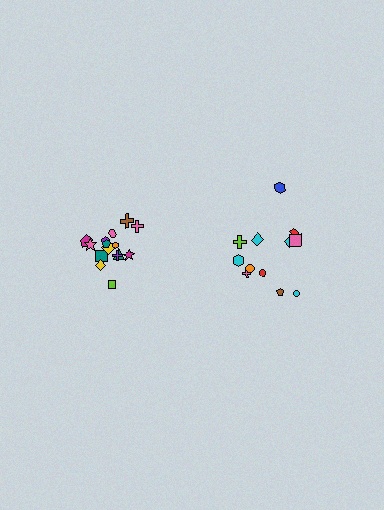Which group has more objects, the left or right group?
The left group.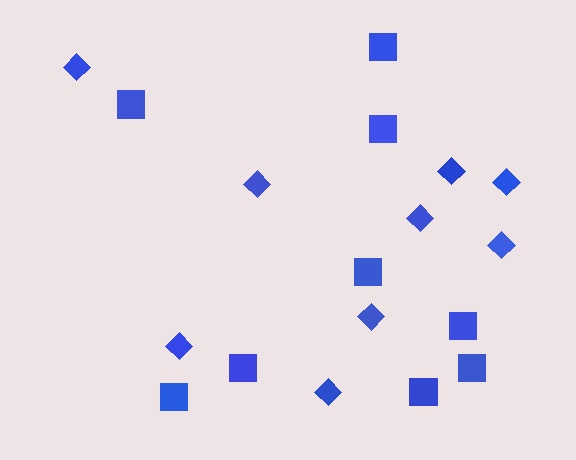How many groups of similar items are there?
There are 2 groups: one group of squares (9) and one group of diamonds (9).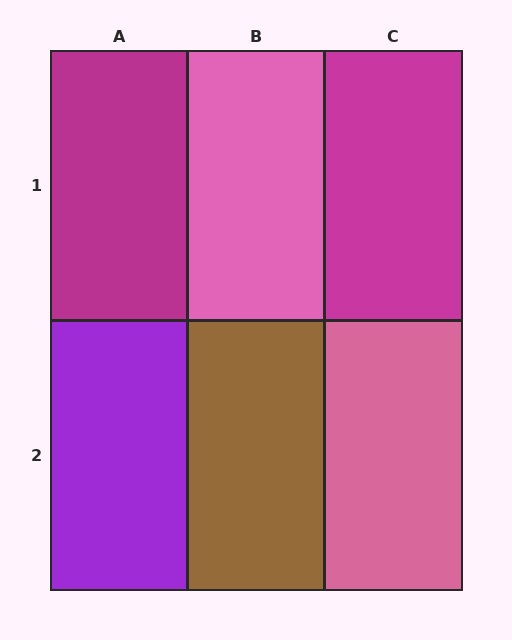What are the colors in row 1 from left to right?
Magenta, pink, magenta.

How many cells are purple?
1 cell is purple.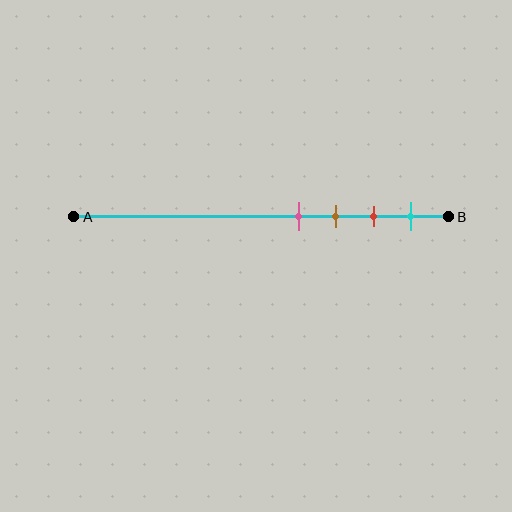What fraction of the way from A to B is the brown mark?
The brown mark is approximately 70% (0.7) of the way from A to B.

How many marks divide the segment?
There are 4 marks dividing the segment.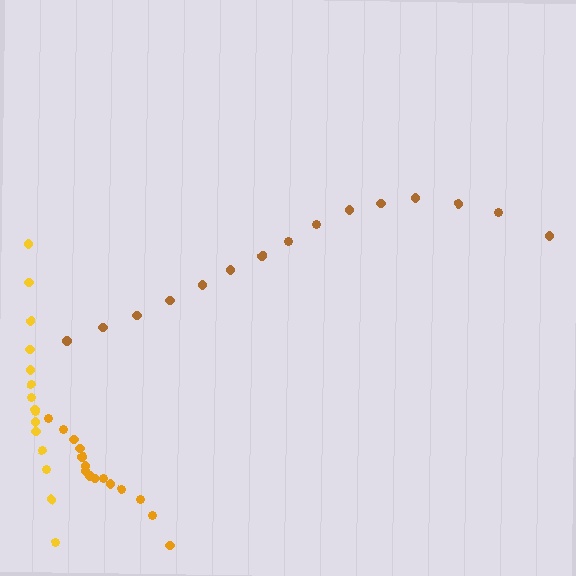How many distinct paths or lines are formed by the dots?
There are 3 distinct paths.